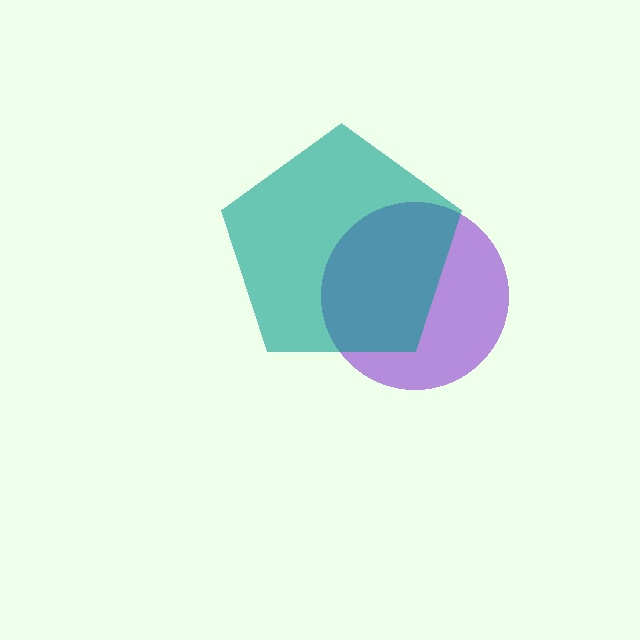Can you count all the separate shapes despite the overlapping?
Yes, there are 2 separate shapes.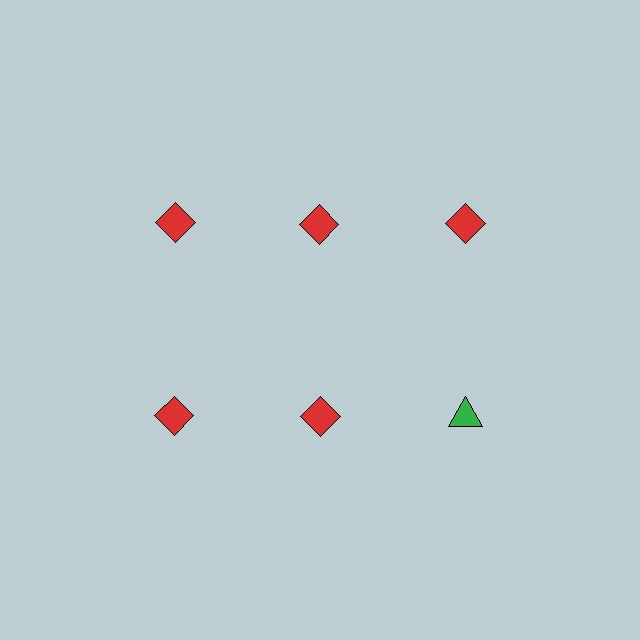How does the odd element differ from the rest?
It differs in both color (green instead of red) and shape (triangle instead of diamond).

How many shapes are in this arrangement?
There are 6 shapes arranged in a grid pattern.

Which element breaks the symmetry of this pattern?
The green triangle in the second row, center column breaks the symmetry. All other shapes are red diamonds.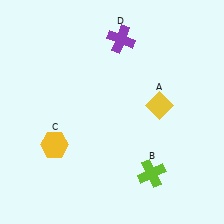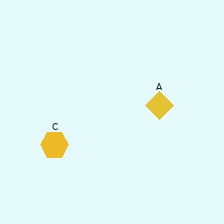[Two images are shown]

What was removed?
The purple cross (D), the lime cross (B) were removed in Image 2.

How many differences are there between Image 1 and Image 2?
There are 2 differences between the two images.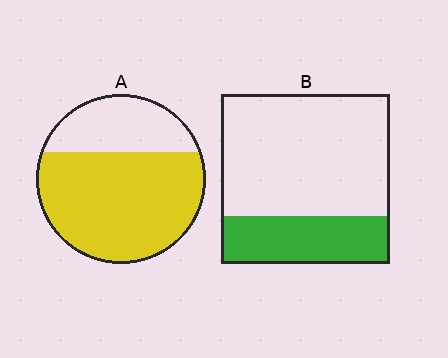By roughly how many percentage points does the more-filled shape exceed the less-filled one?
By roughly 40 percentage points (A over B).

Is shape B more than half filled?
No.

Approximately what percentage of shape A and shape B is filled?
A is approximately 70% and B is approximately 30%.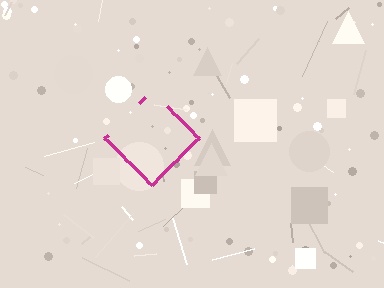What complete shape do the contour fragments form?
The contour fragments form a diamond.